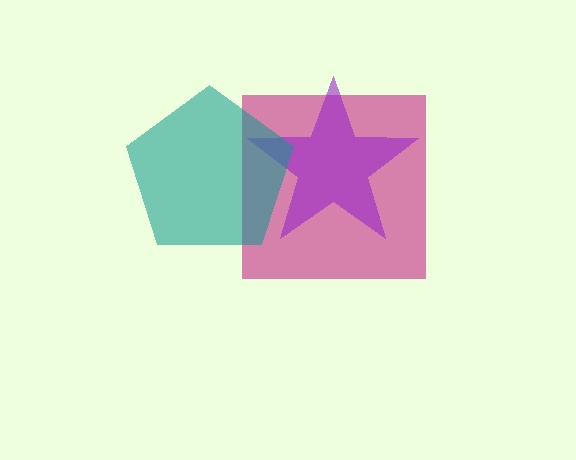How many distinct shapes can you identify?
There are 3 distinct shapes: a magenta square, a purple star, a teal pentagon.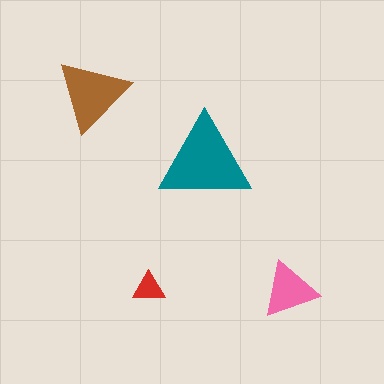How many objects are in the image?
There are 4 objects in the image.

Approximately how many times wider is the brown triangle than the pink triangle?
About 1.5 times wider.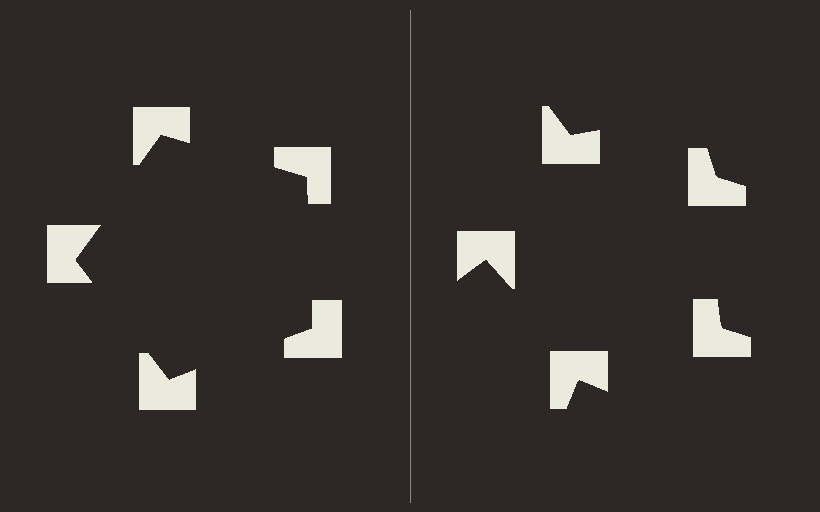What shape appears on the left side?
An illusory pentagon.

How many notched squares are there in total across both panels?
10 — 5 on each side.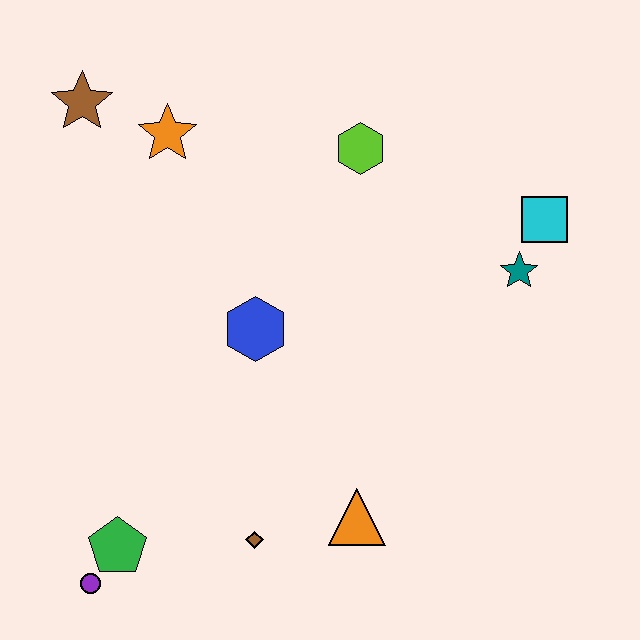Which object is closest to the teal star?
The cyan square is closest to the teal star.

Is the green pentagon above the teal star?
No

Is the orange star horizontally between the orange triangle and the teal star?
No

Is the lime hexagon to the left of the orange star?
No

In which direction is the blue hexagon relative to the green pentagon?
The blue hexagon is above the green pentagon.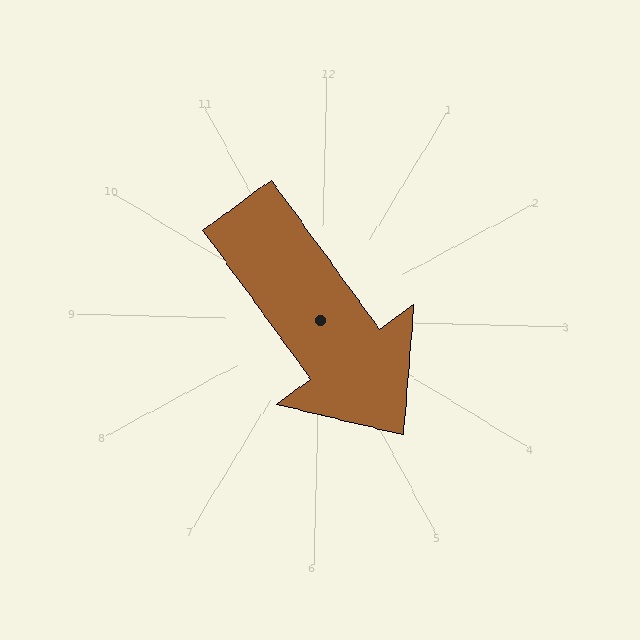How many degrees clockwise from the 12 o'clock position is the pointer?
Approximately 143 degrees.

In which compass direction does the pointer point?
Southeast.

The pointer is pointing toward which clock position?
Roughly 5 o'clock.